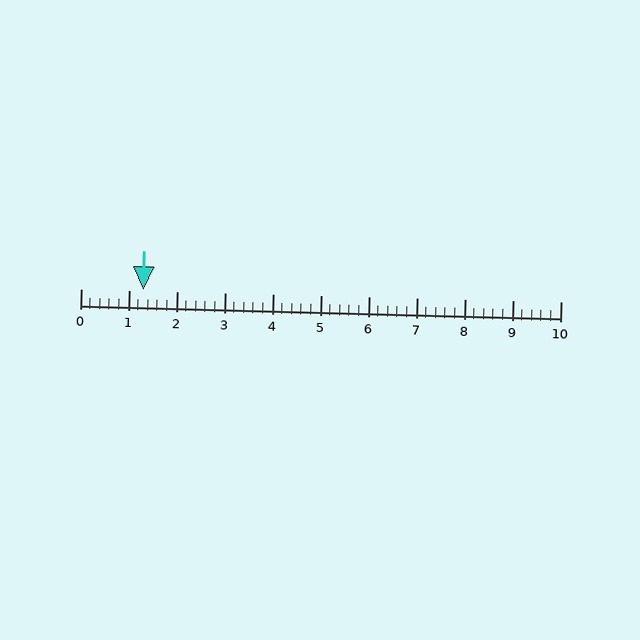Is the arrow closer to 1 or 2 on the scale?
The arrow is closer to 1.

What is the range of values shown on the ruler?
The ruler shows values from 0 to 10.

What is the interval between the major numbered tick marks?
The major tick marks are spaced 1 units apart.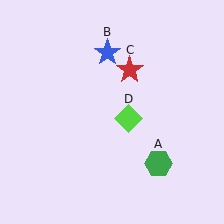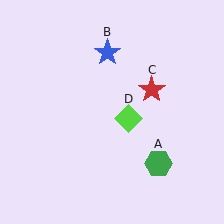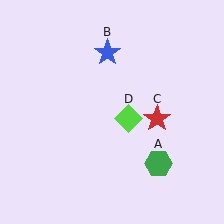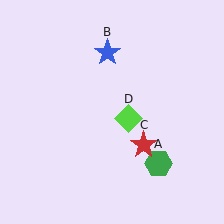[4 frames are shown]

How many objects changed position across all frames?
1 object changed position: red star (object C).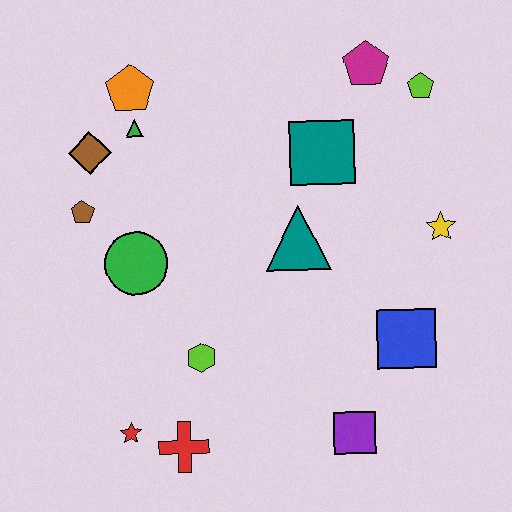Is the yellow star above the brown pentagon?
No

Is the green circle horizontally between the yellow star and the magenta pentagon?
No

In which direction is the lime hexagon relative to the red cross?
The lime hexagon is above the red cross.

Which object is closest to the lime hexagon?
The red cross is closest to the lime hexagon.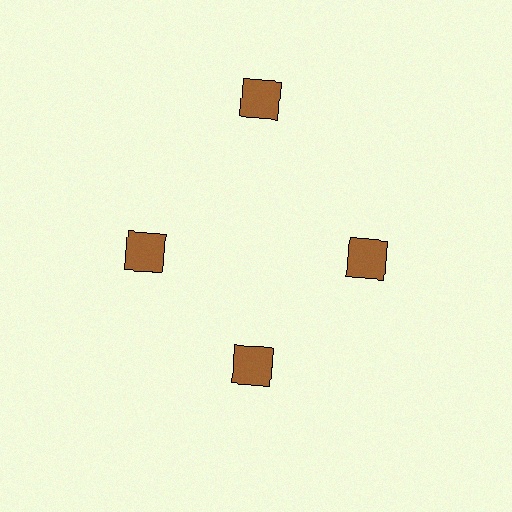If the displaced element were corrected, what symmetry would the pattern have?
It would have 4-fold rotational symmetry — the pattern would map onto itself every 90 degrees.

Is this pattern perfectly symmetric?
No. The 4 brown squares are arranged in a ring, but one element near the 12 o'clock position is pushed outward from the center, breaking the 4-fold rotational symmetry.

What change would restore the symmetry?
The symmetry would be restored by moving it inward, back onto the ring so that all 4 squares sit at equal angles and equal distance from the center.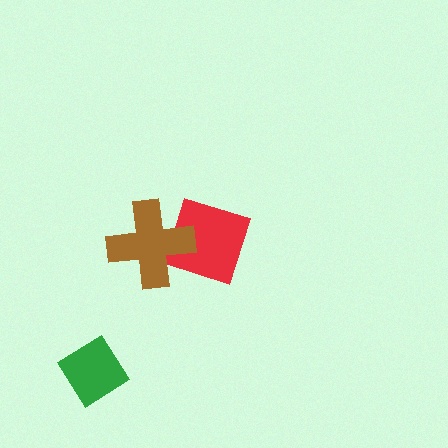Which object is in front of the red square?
The brown cross is in front of the red square.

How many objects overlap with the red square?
1 object overlaps with the red square.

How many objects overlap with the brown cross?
1 object overlaps with the brown cross.